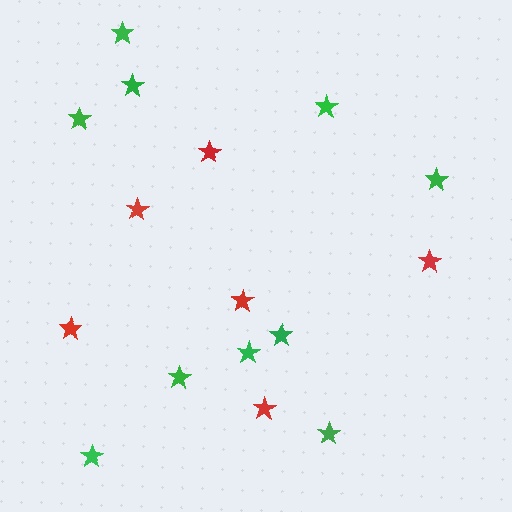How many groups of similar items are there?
There are 2 groups: one group of green stars (10) and one group of red stars (6).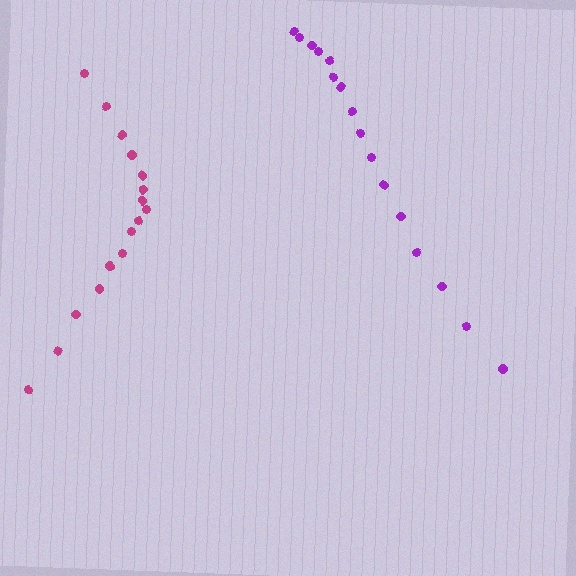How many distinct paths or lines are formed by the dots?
There are 2 distinct paths.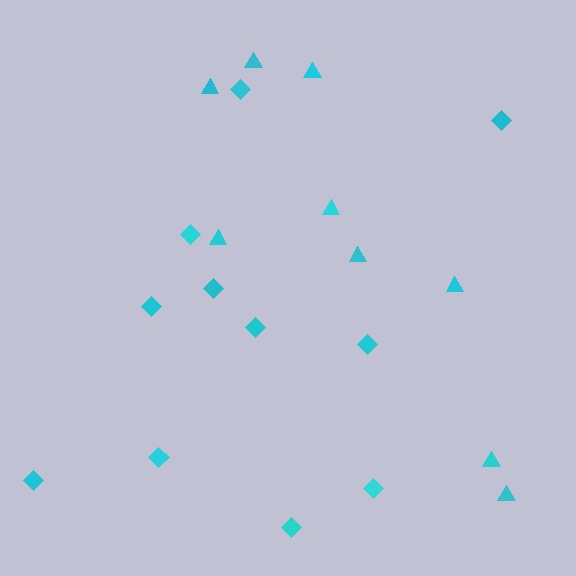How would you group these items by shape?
There are 2 groups: one group of diamonds (11) and one group of triangles (9).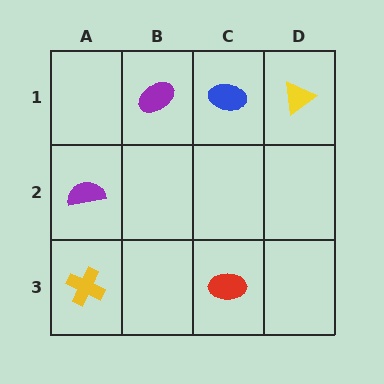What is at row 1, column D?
A yellow triangle.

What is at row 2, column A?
A purple semicircle.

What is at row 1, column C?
A blue ellipse.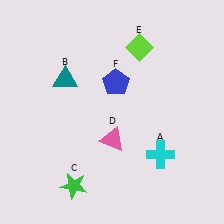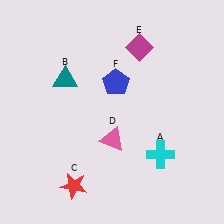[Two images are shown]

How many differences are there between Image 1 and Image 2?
There are 2 differences between the two images.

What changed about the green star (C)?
In Image 1, C is green. In Image 2, it changed to red.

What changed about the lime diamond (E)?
In Image 1, E is lime. In Image 2, it changed to magenta.